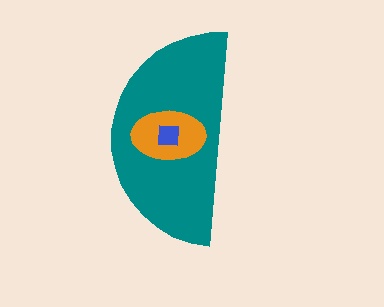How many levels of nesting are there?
3.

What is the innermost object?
The blue square.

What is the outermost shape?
The teal semicircle.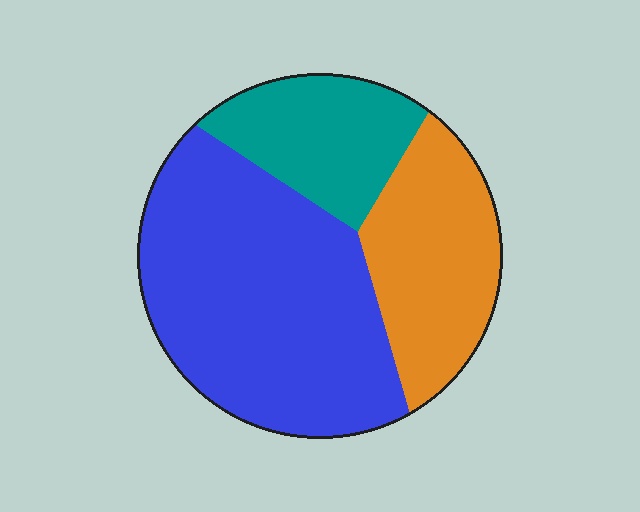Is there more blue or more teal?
Blue.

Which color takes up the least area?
Teal, at roughly 20%.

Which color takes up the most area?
Blue, at roughly 55%.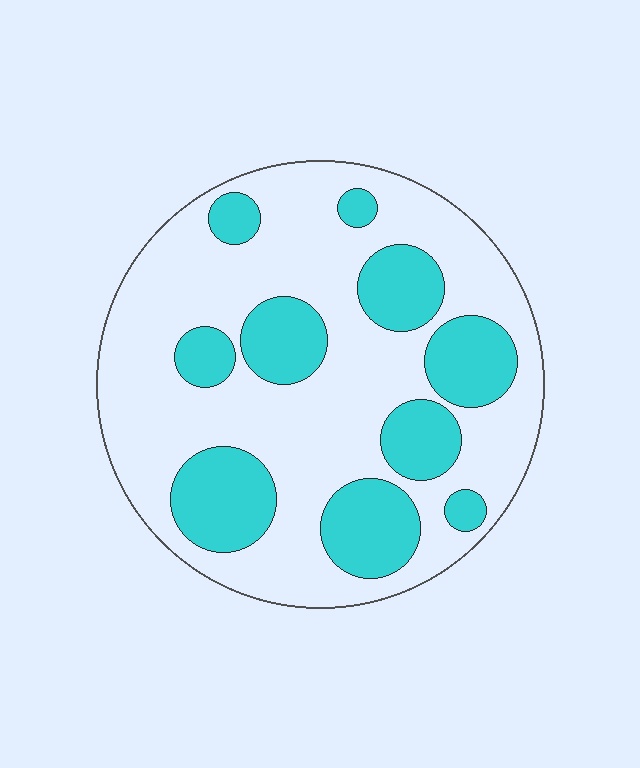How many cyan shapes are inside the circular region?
10.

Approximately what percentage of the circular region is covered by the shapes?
Approximately 30%.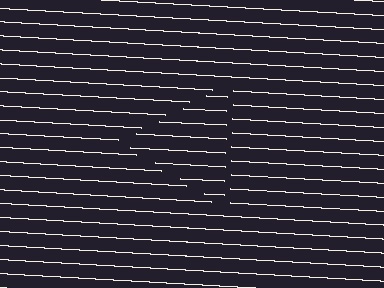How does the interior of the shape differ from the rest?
The interior of the shape contains the same grating, shifted by half a period — the contour is defined by the phase discontinuity where line-ends from the inner and outer gratings abut.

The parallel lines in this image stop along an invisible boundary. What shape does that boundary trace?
An illusory triangle. The interior of the shape contains the same grating, shifted by half a period — the contour is defined by the phase discontinuity where line-ends from the inner and outer gratings abut.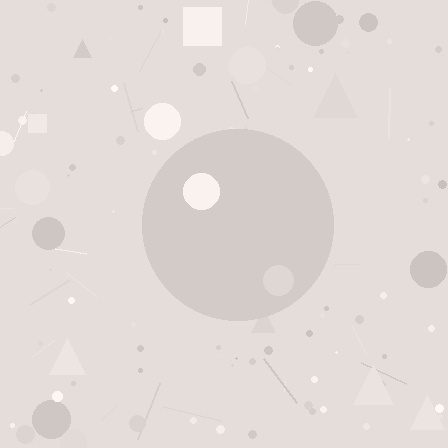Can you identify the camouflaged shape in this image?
The camouflaged shape is a circle.